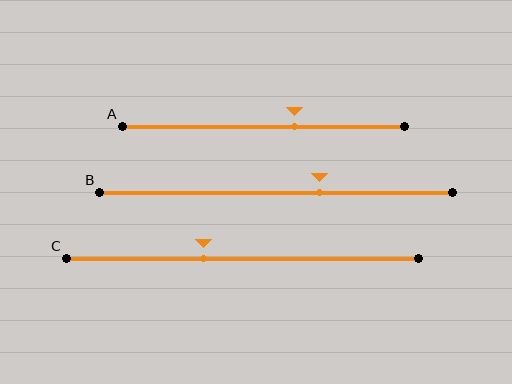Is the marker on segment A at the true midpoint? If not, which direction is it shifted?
No, the marker on segment A is shifted to the right by about 11% of the segment length.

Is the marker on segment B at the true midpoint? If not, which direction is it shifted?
No, the marker on segment B is shifted to the right by about 12% of the segment length.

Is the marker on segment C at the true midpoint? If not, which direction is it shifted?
No, the marker on segment C is shifted to the left by about 11% of the segment length.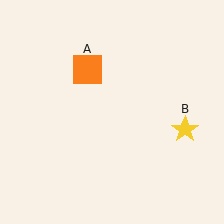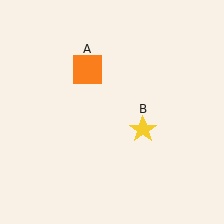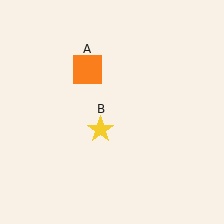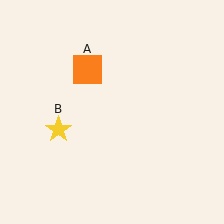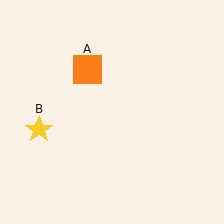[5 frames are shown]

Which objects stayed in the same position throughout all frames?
Orange square (object A) remained stationary.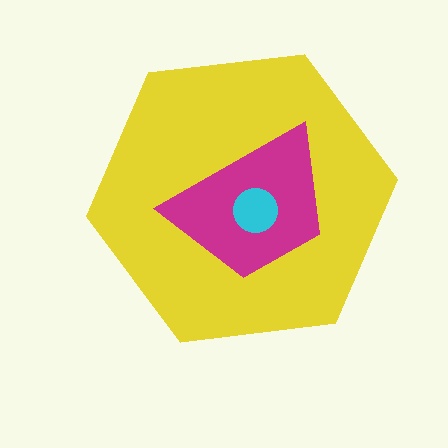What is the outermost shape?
The yellow hexagon.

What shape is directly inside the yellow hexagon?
The magenta trapezoid.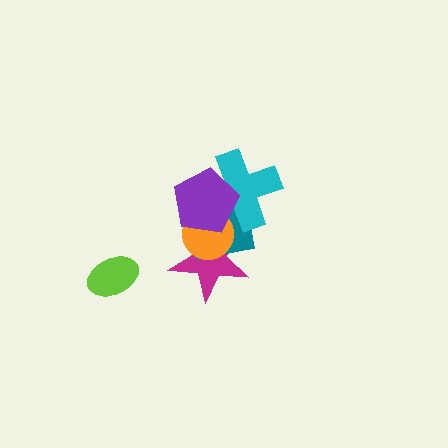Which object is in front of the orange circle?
The purple pentagon is in front of the orange circle.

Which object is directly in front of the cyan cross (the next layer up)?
The orange circle is directly in front of the cyan cross.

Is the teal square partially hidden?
Yes, it is partially covered by another shape.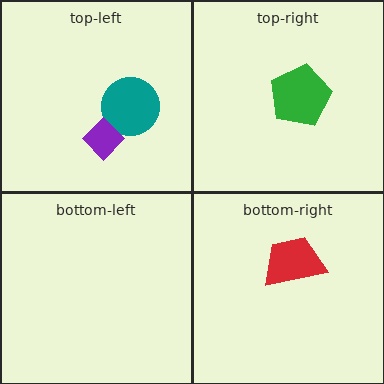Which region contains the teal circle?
The top-left region.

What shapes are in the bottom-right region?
The red trapezoid.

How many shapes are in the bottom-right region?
1.